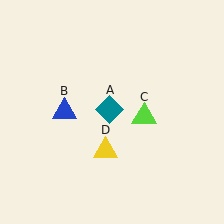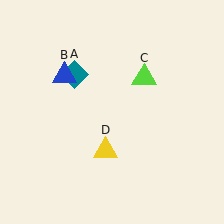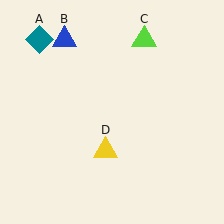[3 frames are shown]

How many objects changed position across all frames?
3 objects changed position: teal diamond (object A), blue triangle (object B), lime triangle (object C).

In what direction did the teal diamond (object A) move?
The teal diamond (object A) moved up and to the left.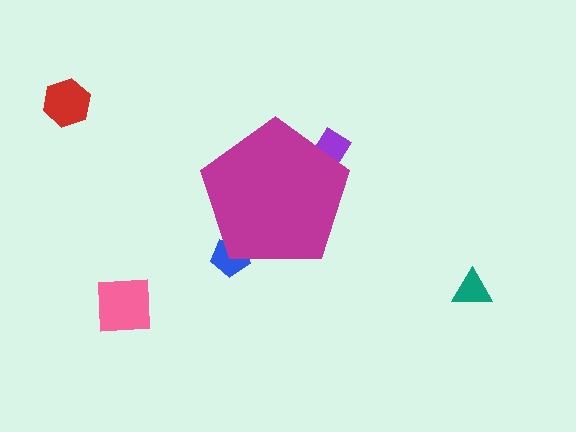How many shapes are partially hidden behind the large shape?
2 shapes are partially hidden.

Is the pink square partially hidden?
No, the pink square is fully visible.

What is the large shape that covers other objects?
A magenta pentagon.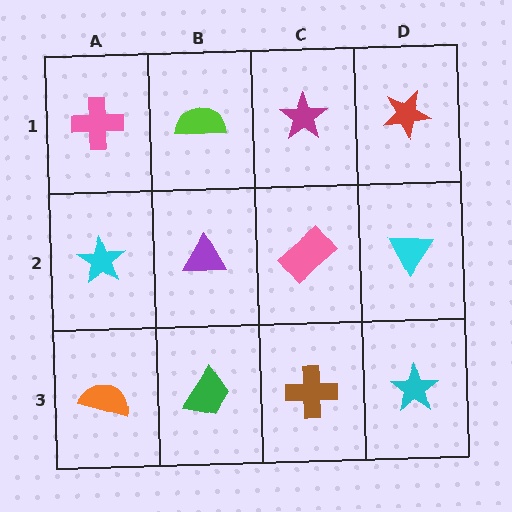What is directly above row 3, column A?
A cyan star.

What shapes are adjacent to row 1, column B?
A purple triangle (row 2, column B), a pink cross (row 1, column A), a magenta star (row 1, column C).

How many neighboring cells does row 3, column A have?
2.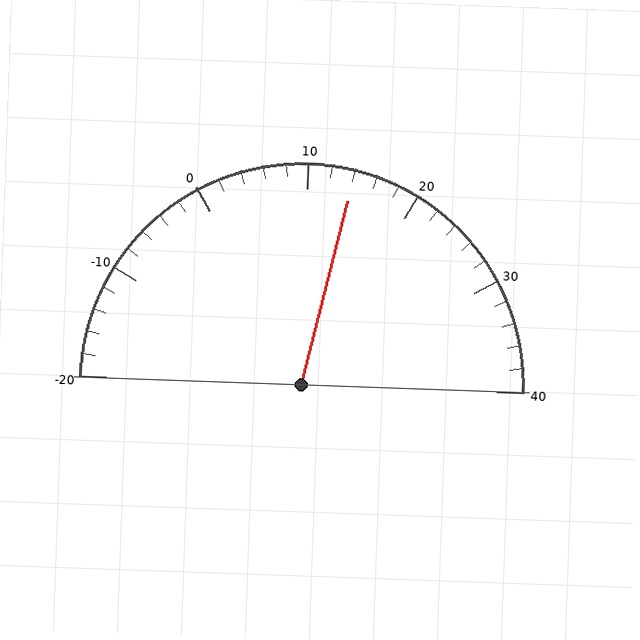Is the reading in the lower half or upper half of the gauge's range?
The reading is in the upper half of the range (-20 to 40).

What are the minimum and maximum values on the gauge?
The gauge ranges from -20 to 40.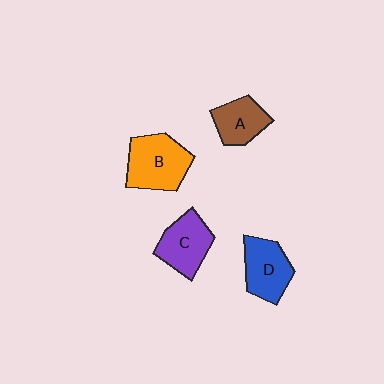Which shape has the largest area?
Shape B (orange).